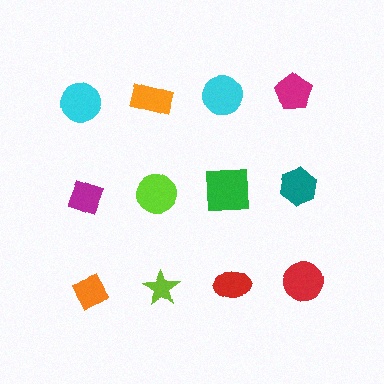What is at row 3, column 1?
An orange diamond.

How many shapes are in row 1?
4 shapes.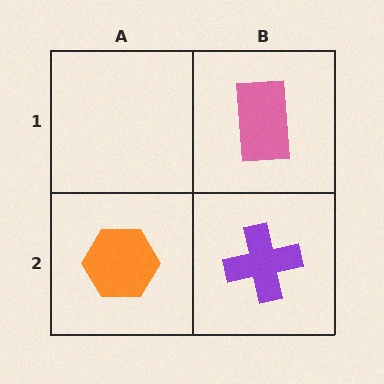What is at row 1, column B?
A pink rectangle.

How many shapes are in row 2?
2 shapes.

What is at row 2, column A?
An orange hexagon.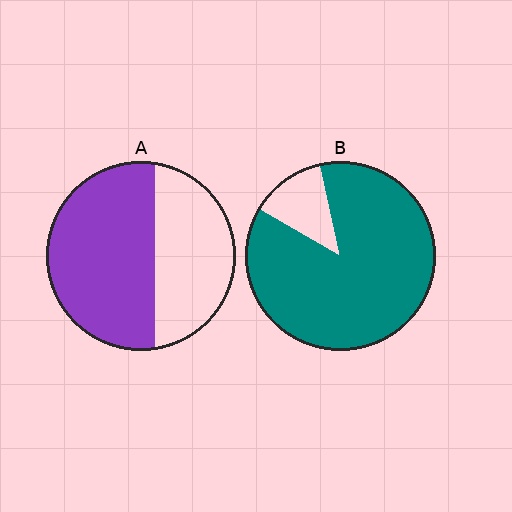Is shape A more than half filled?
Yes.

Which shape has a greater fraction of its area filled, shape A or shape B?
Shape B.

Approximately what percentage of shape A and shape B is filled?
A is approximately 60% and B is approximately 85%.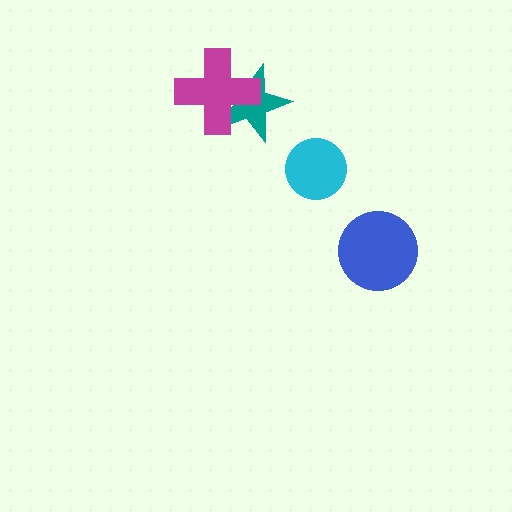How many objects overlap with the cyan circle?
0 objects overlap with the cyan circle.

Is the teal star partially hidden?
Yes, it is partially covered by another shape.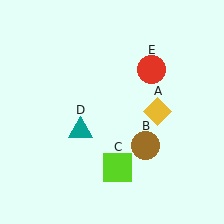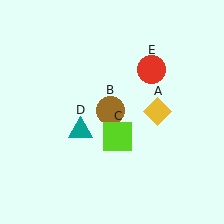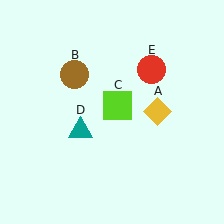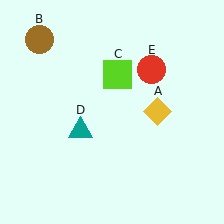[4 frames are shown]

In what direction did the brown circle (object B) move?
The brown circle (object B) moved up and to the left.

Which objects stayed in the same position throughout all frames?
Yellow diamond (object A) and teal triangle (object D) and red circle (object E) remained stationary.